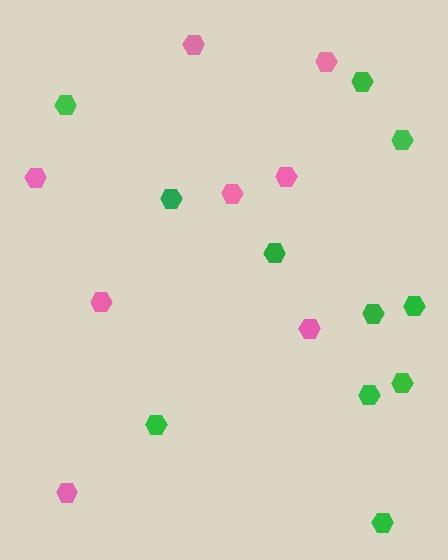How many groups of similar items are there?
There are 2 groups: one group of pink hexagons (8) and one group of green hexagons (11).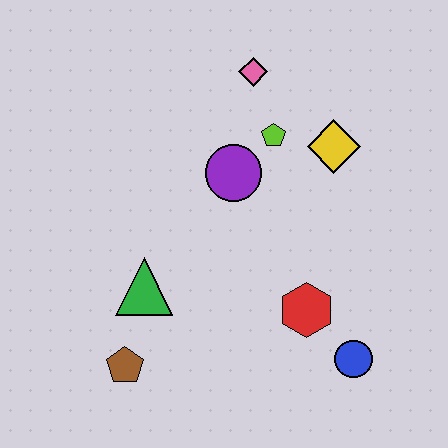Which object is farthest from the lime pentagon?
The brown pentagon is farthest from the lime pentagon.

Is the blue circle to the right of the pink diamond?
Yes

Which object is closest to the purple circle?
The lime pentagon is closest to the purple circle.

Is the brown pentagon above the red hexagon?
No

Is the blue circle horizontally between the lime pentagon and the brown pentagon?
No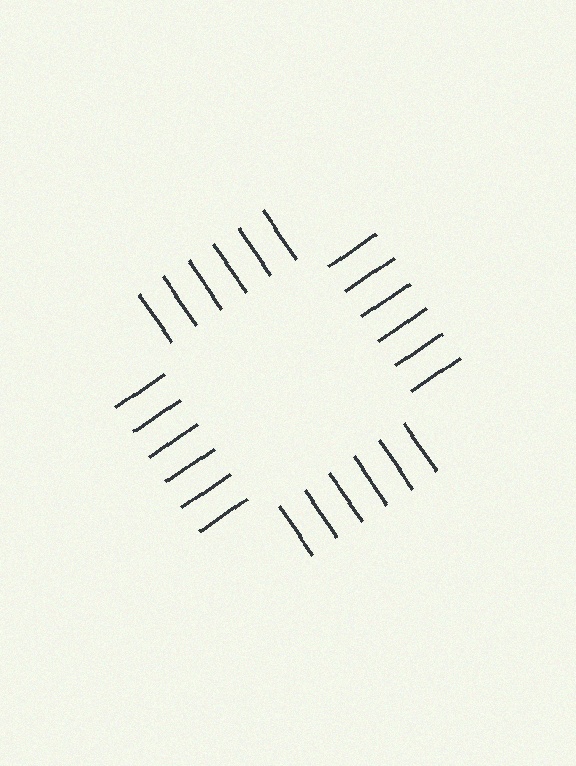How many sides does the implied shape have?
4 sides — the line-ends trace a square.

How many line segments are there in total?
24 — 6 along each of the 4 edges.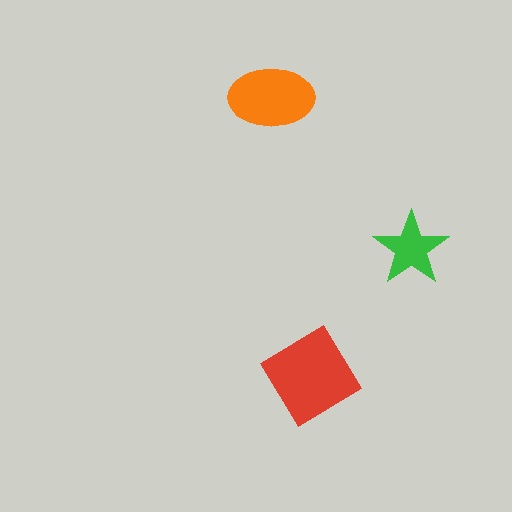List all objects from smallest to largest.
The green star, the orange ellipse, the red diamond.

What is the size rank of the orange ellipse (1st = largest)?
2nd.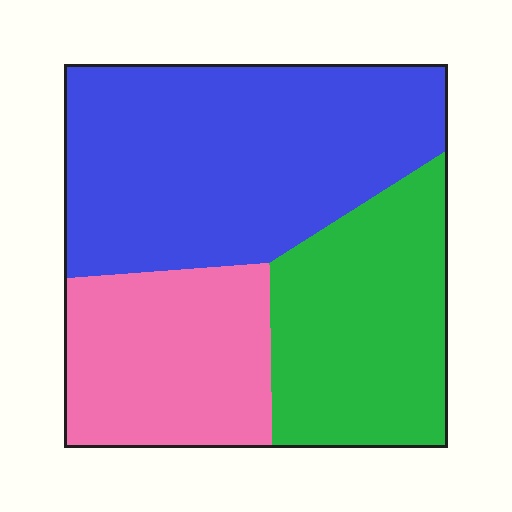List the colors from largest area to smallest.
From largest to smallest: blue, green, pink.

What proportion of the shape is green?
Green covers roughly 30% of the shape.